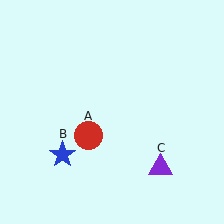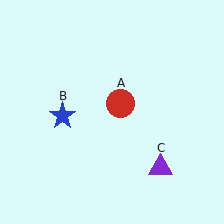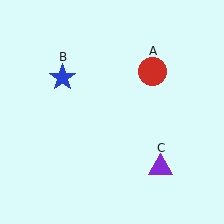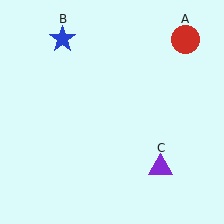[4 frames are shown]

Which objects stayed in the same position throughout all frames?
Purple triangle (object C) remained stationary.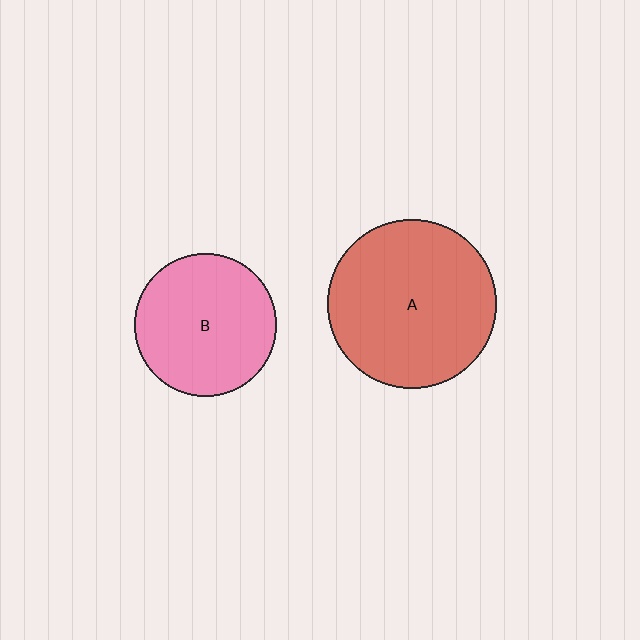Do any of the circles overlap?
No, none of the circles overlap.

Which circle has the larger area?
Circle A (red).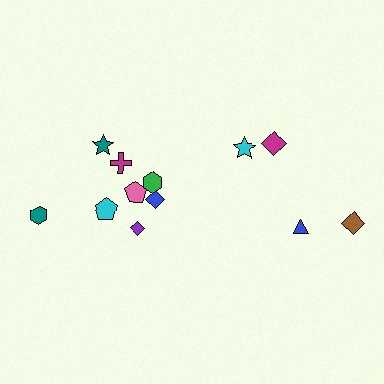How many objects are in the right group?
There are 4 objects.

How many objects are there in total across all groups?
There are 12 objects.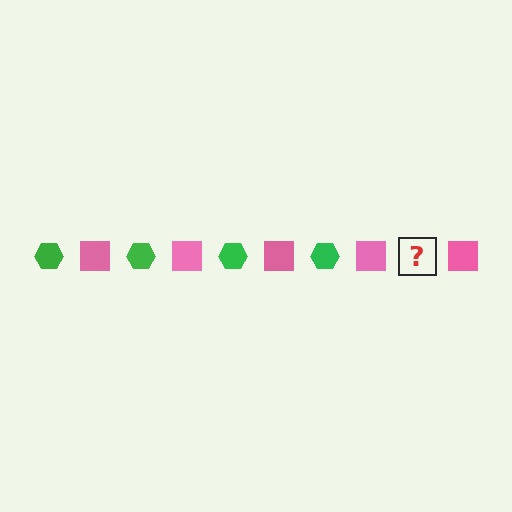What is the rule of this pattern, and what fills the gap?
The rule is that the pattern alternates between green hexagon and pink square. The gap should be filled with a green hexagon.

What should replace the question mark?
The question mark should be replaced with a green hexagon.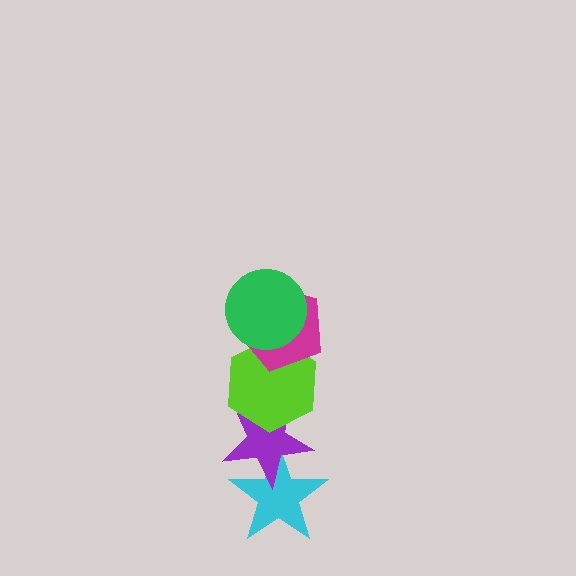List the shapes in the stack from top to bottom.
From top to bottom: the green circle, the magenta pentagon, the lime hexagon, the purple star, the cyan star.